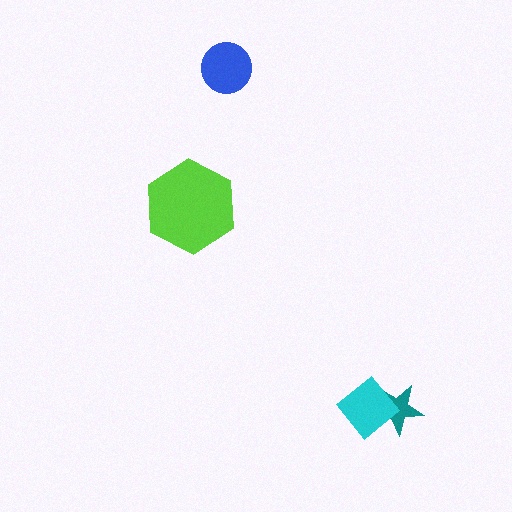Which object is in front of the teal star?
The cyan diamond is in front of the teal star.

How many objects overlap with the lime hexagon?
0 objects overlap with the lime hexagon.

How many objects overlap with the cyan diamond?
1 object overlaps with the cyan diamond.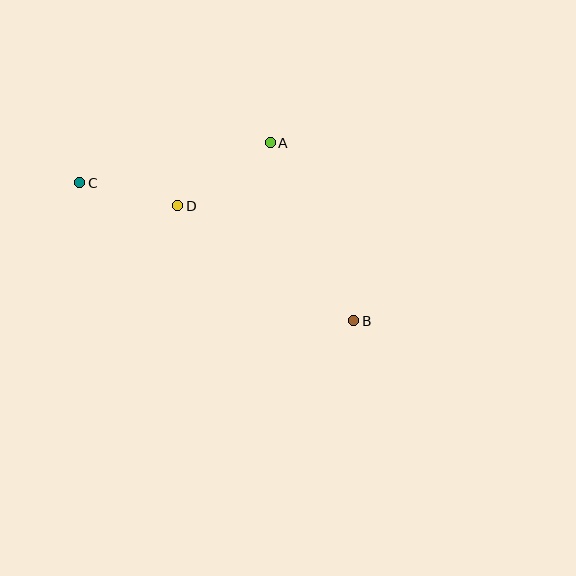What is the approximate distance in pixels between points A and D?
The distance between A and D is approximately 112 pixels.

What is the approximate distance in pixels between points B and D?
The distance between B and D is approximately 210 pixels.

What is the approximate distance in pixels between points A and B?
The distance between A and B is approximately 196 pixels.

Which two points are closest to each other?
Points C and D are closest to each other.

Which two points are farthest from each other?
Points B and C are farthest from each other.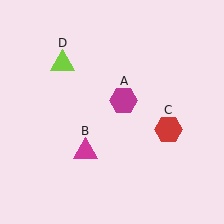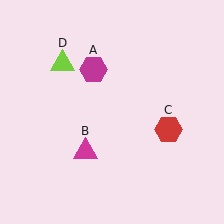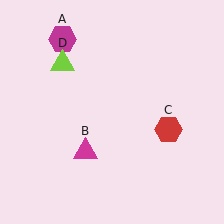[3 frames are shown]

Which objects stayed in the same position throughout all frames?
Magenta triangle (object B) and red hexagon (object C) and lime triangle (object D) remained stationary.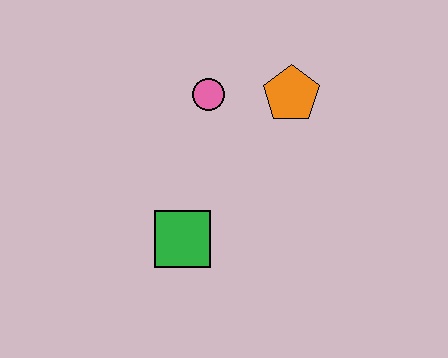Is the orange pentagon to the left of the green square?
No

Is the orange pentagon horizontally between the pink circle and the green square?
No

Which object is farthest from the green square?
The orange pentagon is farthest from the green square.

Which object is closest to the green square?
The pink circle is closest to the green square.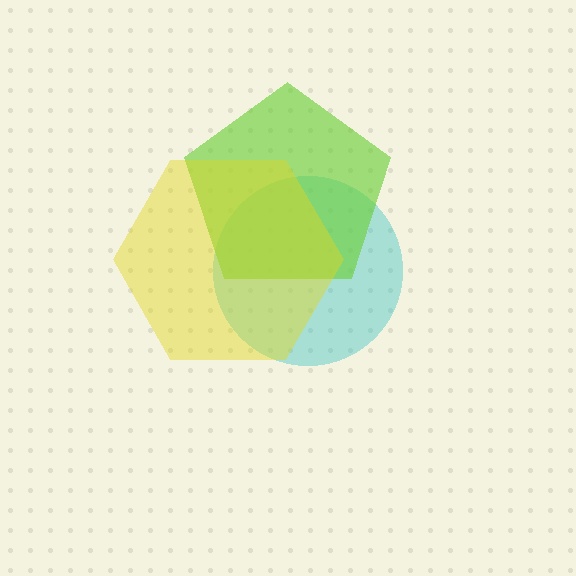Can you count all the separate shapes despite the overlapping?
Yes, there are 3 separate shapes.